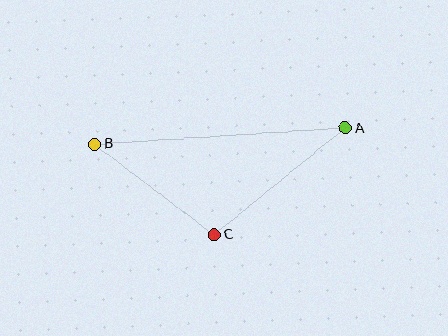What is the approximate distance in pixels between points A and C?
The distance between A and C is approximately 169 pixels.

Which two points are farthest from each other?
Points A and B are farthest from each other.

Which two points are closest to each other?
Points B and C are closest to each other.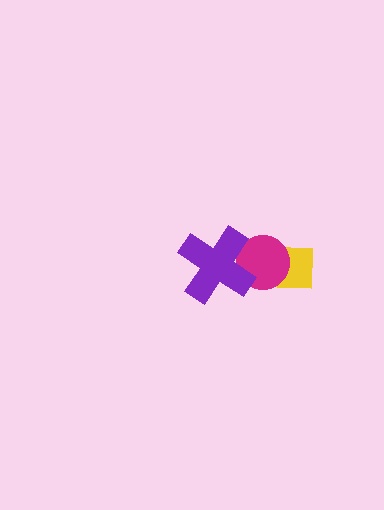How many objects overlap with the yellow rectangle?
2 objects overlap with the yellow rectangle.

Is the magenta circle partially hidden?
Yes, it is partially covered by another shape.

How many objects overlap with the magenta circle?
2 objects overlap with the magenta circle.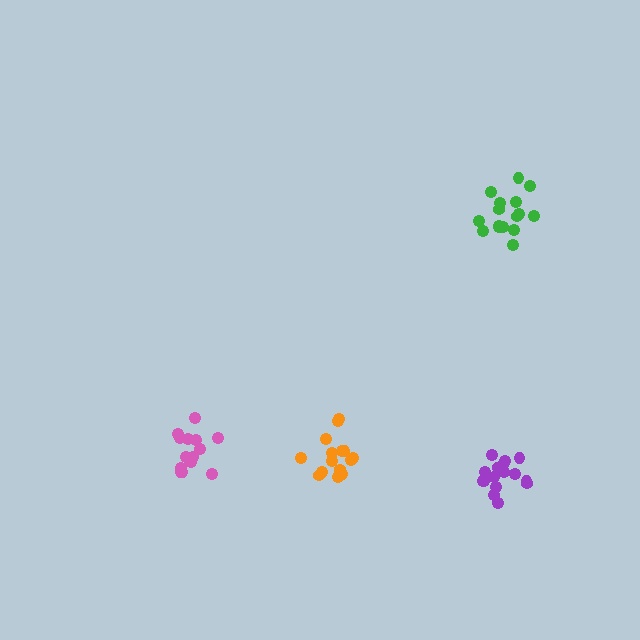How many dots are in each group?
Group 1: 15 dots, Group 2: 16 dots, Group 3: 15 dots, Group 4: 17 dots (63 total).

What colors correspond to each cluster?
The clusters are colored: pink, green, orange, purple.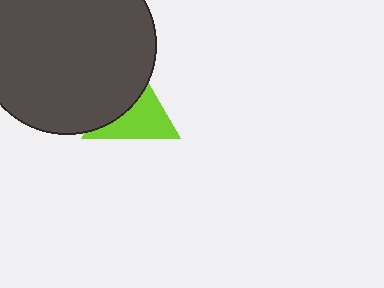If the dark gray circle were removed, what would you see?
You would see the complete lime triangle.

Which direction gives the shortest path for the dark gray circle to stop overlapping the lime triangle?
Moving toward the upper-left gives the shortest separation.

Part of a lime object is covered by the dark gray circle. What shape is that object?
It is a triangle.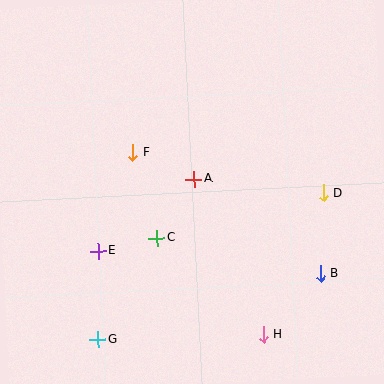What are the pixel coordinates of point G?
Point G is at (98, 339).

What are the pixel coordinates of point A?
Point A is at (194, 179).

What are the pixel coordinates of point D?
Point D is at (324, 193).